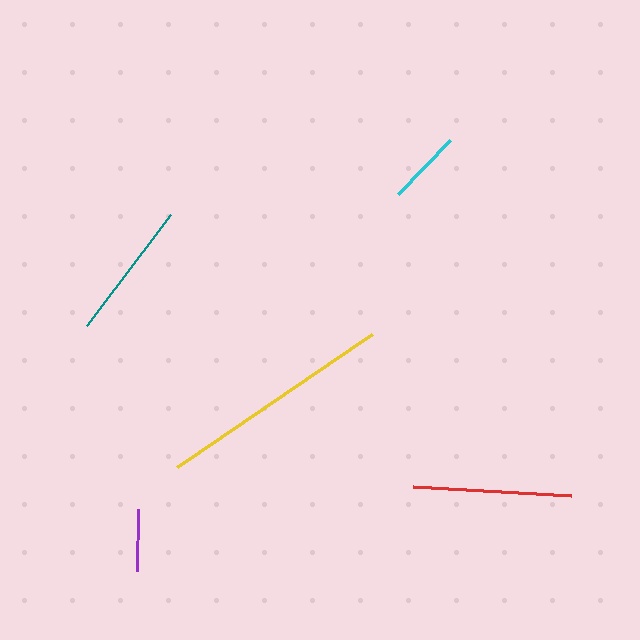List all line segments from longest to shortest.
From longest to shortest: yellow, red, teal, cyan, purple.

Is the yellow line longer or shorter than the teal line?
The yellow line is longer than the teal line.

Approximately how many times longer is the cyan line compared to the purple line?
The cyan line is approximately 1.2 times the length of the purple line.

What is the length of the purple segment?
The purple segment is approximately 62 pixels long.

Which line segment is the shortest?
The purple line is the shortest at approximately 62 pixels.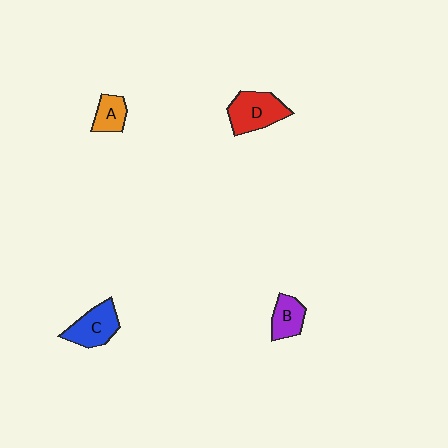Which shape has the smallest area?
Shape A (orange).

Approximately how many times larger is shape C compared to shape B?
Approximately 1.4 times.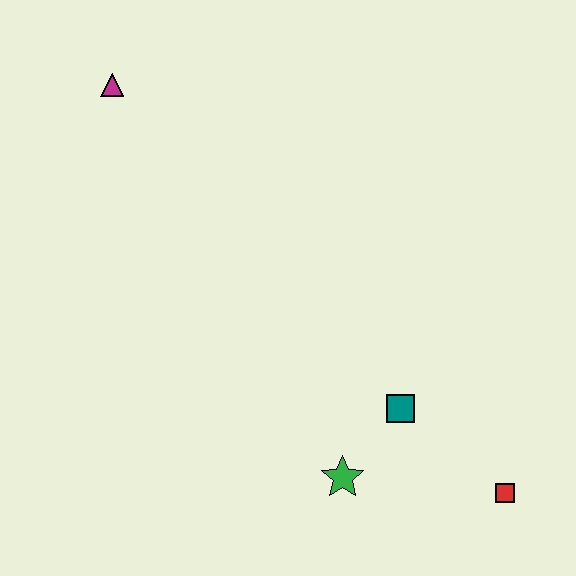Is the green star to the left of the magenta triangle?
No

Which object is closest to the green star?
The teal square is closest to the green star.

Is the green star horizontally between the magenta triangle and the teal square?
Yes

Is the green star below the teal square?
Yes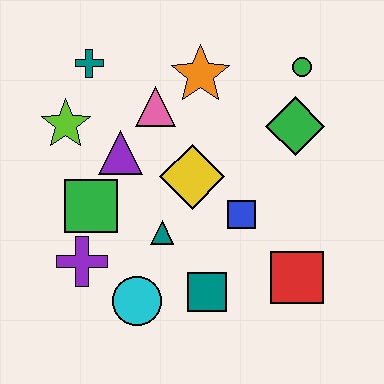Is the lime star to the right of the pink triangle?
No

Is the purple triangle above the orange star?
No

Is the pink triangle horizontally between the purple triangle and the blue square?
Yes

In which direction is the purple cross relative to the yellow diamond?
The purple cross is to the left of the yellow diamond.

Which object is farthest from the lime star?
The red square is farthest from the lime star.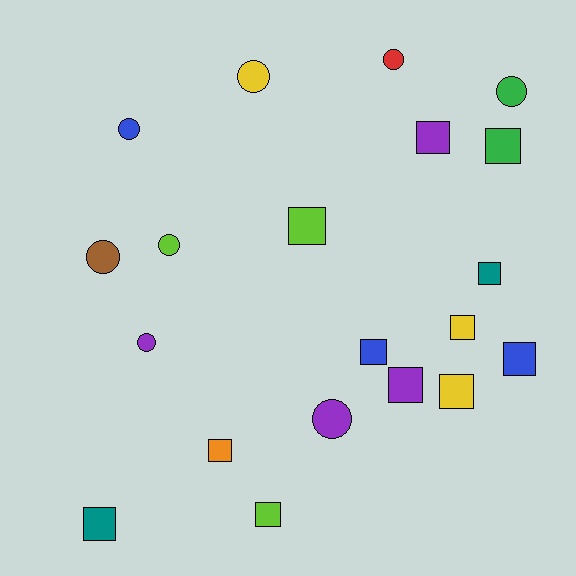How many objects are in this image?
There are 20 objects.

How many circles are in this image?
There are 8 circles.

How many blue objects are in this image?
There are 3 blue objects.